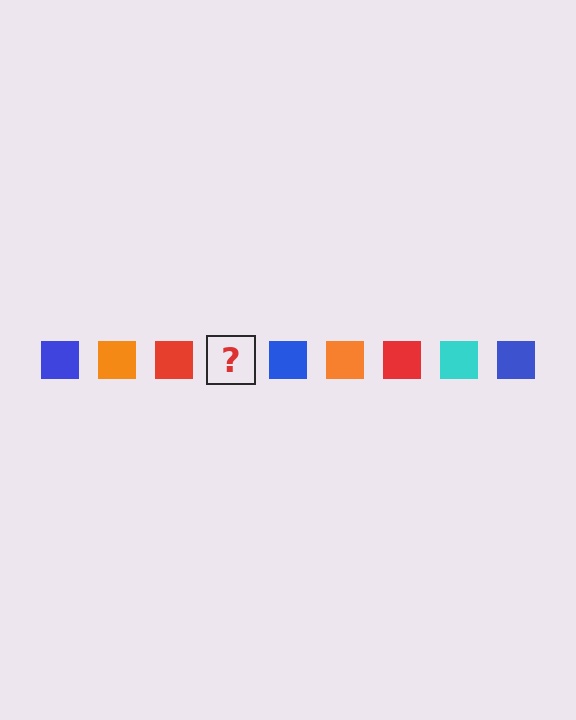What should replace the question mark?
The question mark should be replaced with a cyan square.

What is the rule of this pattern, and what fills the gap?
The rule is that the pattern cycles through blue, orange, red, cyan squares. The gap should be filled with a cyan square.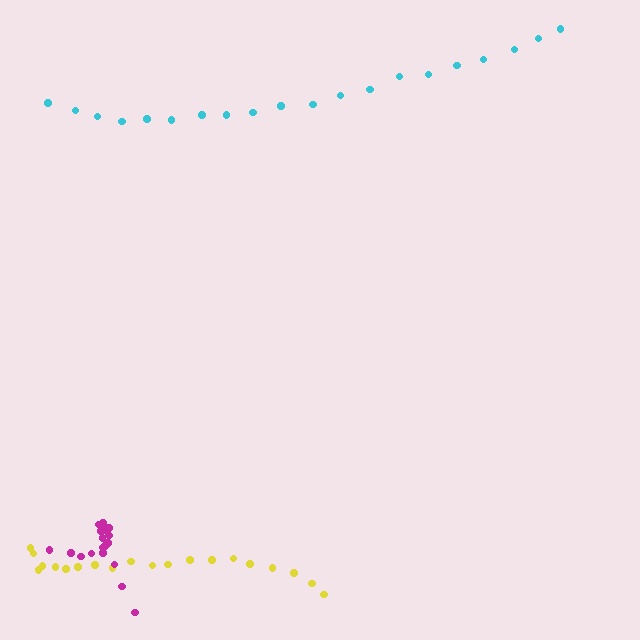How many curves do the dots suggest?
There are 3 distinct paths.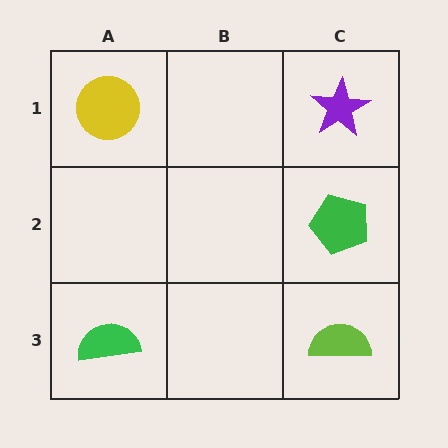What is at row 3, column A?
A green semicircle.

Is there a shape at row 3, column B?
No, that cell is empty.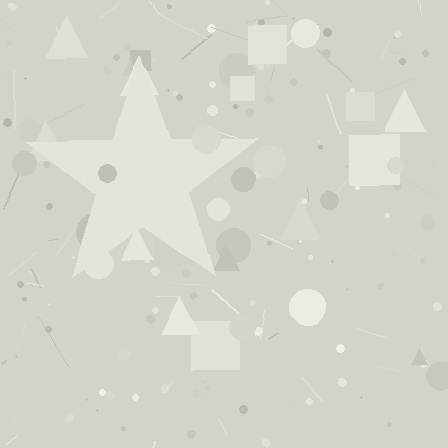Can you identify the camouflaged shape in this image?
The camouflaged shape is a star.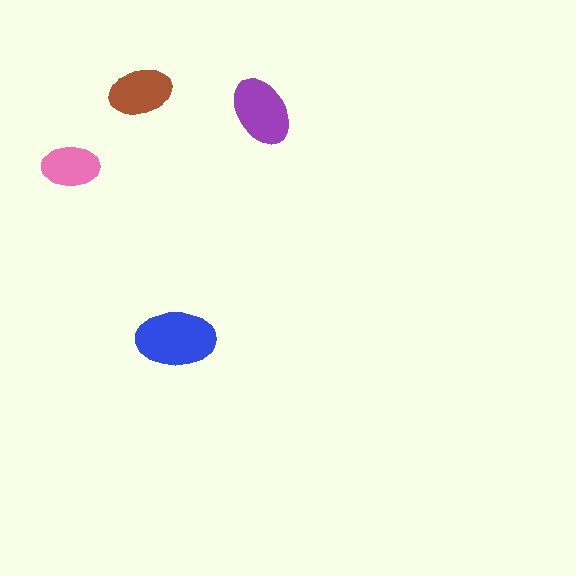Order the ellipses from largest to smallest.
the blue one, the purple one, the brown one, the pink one.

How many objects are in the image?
There are 4 objects in the image.